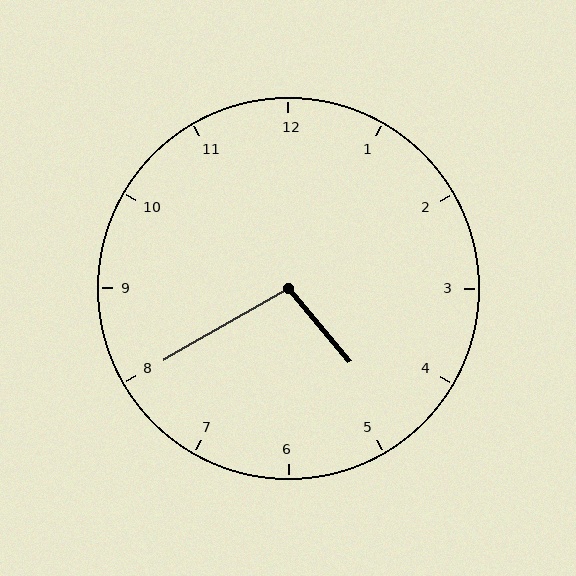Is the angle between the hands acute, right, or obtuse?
It is obtuse.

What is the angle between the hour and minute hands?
Approximately 100 degrees.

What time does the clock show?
4:40.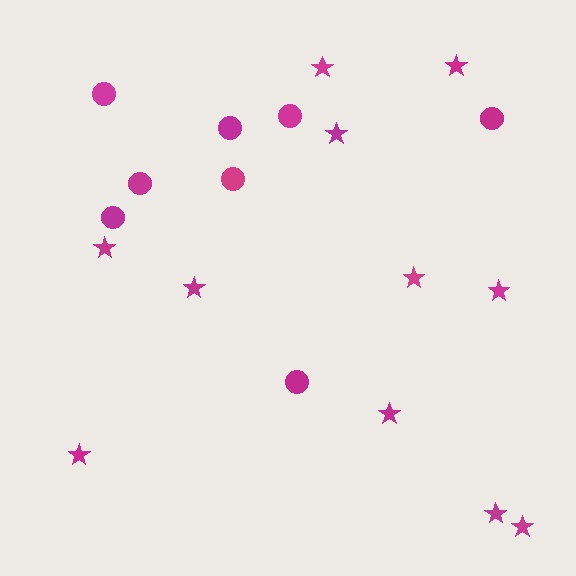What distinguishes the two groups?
There are 2 groups: one group of circles (8) and one group of stars (11).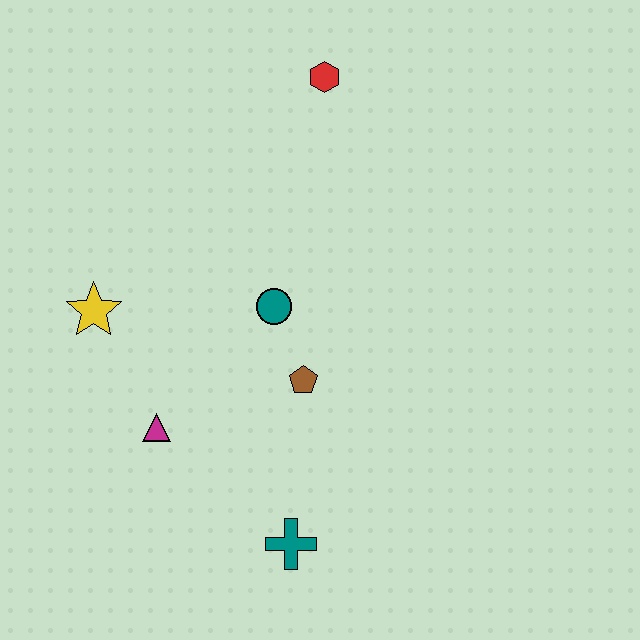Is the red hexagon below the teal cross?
No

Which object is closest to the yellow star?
The magenta triangle is closest to the yellow star.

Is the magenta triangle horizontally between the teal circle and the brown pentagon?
No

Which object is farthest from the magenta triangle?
The red hexagon is farthest from the magenta triangle.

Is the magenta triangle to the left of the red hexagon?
Yes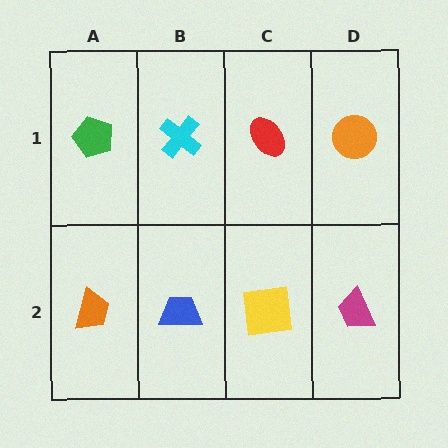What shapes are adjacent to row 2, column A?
A green pentagon (row 1, column A), a blue trapezoid (row 2, column B).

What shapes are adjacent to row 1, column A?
An orange trapezoid (row 2, column A), a cyan cross (row 1, column B).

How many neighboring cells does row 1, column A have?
2.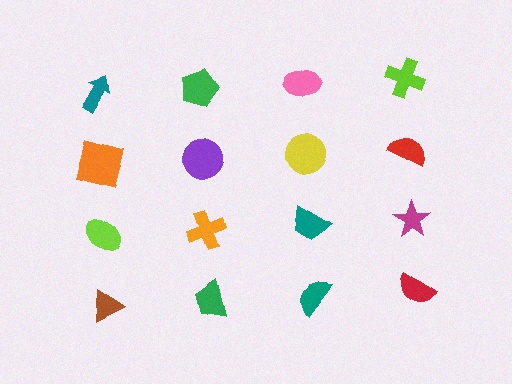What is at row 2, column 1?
An orange square.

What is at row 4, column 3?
A teal semicircle.